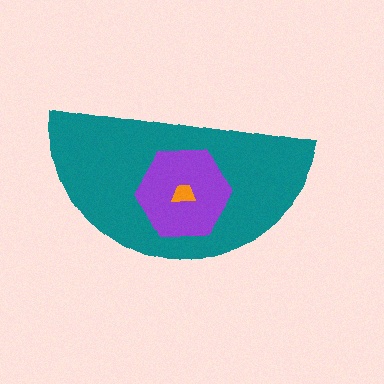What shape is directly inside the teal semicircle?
The purple hexagon.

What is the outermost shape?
The teal semicircle.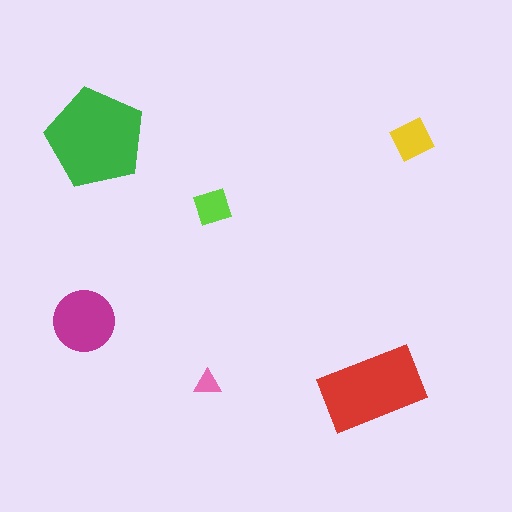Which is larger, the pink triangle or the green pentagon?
The green pentagon.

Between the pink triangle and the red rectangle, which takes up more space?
The red rectangle.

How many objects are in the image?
There are 6 objects in the image.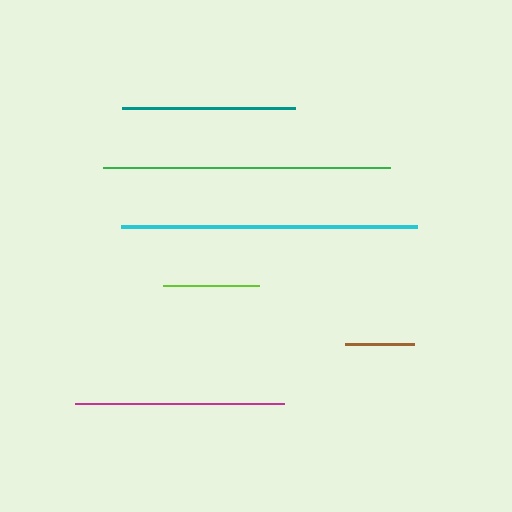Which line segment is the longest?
The cyan line is the longest at approximately 296 pixels.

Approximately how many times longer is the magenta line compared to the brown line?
The magenta line is approximately 3.0 times the length of the brown line.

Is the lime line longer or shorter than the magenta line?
The magenta line is longer than the lime line.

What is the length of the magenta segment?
The magenta segment is approximately 208 pixels long.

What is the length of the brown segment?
The brown segment is approximately 69 pixels long.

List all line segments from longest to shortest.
From longest to shortest: cyan, green, magenta, teal, lime, brown.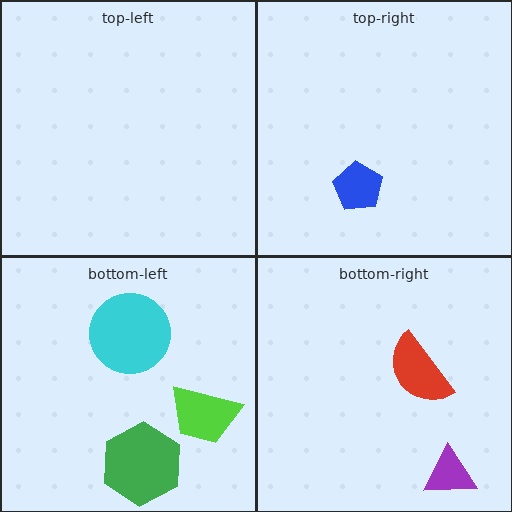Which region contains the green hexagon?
The bottom-left region.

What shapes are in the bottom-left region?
The lime trapezoid, the cyan circle, the green hexagon.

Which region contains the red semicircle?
The bottom-right region.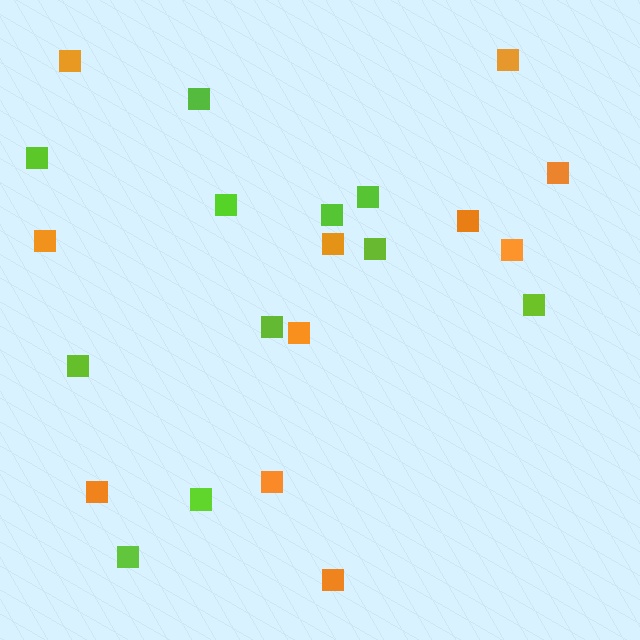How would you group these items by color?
There are 2 groups: one group of lime squares (11) and one group of orange squares (11).